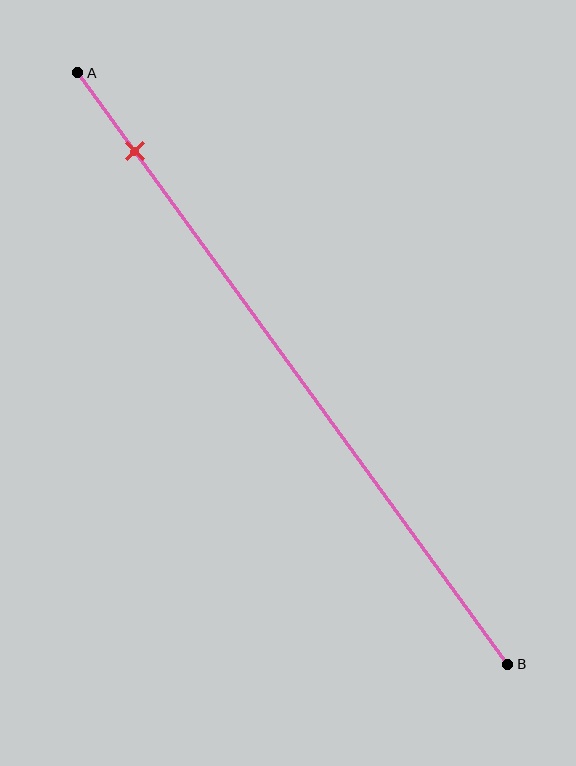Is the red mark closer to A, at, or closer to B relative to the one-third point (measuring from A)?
The red mark is closer to point A than the one-third point of segment AB.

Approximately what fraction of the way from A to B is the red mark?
The red mark is approximately 15% of the way from A to B.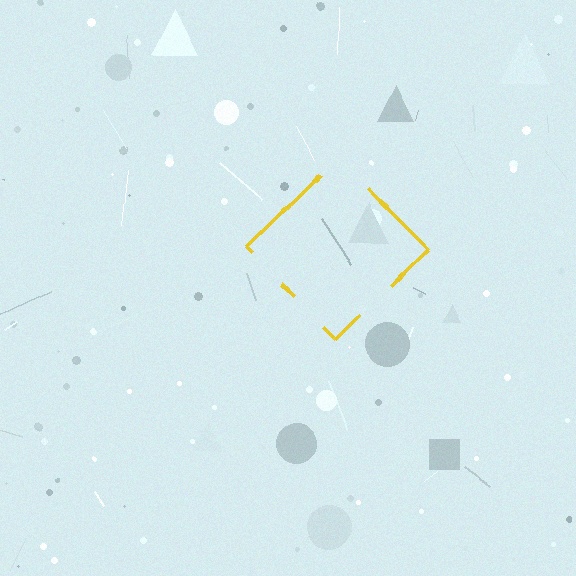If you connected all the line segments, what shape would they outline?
They would outline a diamond.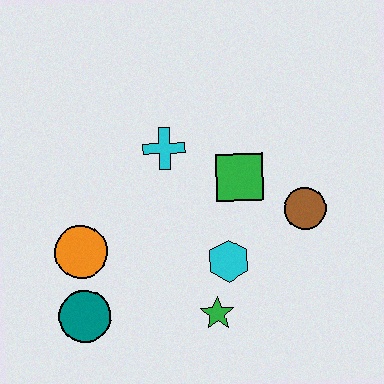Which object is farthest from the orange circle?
The brown circle is farthest from the orange circle.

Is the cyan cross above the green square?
Yes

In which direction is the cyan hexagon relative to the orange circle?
The cyan hexagon is to the right of the orange circle.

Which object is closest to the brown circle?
The green square is closest to the brown circle.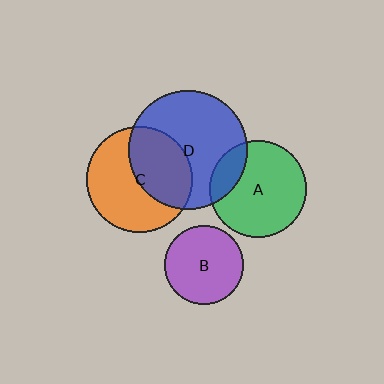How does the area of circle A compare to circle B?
Approximately 1.5 times.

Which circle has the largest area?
Circle D (blue).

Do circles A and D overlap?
Yes.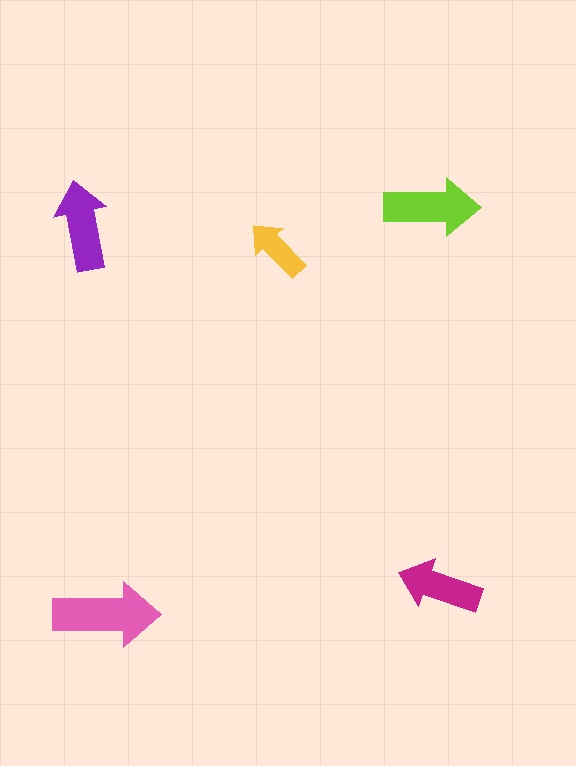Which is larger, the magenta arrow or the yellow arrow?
The magenta one.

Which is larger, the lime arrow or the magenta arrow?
The lime one.